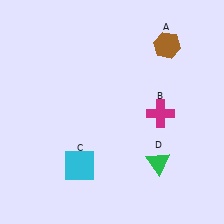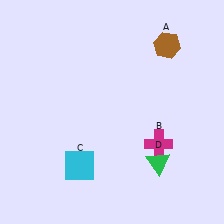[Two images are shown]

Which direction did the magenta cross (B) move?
The magenta cross (B) moved down.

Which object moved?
The magenta cross (B) moved down.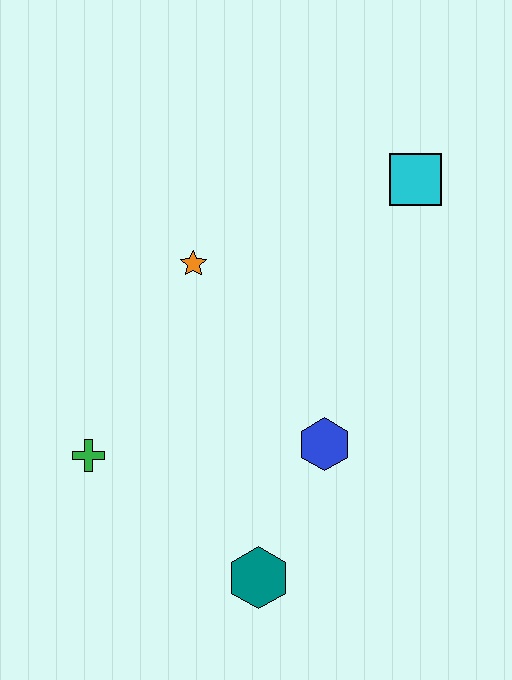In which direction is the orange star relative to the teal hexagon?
The orange star is above the teal hexagon.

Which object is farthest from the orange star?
The teal hexagon is farthest from the orange star.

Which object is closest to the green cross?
The teal hexagon is closest to the green cross.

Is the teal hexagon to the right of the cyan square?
No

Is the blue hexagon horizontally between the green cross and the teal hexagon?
No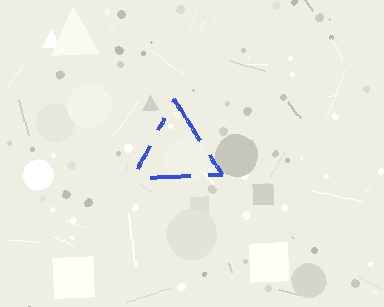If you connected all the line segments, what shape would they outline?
They would outline a triangle.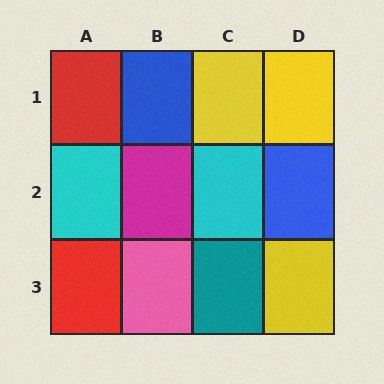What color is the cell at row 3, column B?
Pink.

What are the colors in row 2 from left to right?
Cyan, magenta, cyan, blue.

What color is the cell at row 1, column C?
Yellow.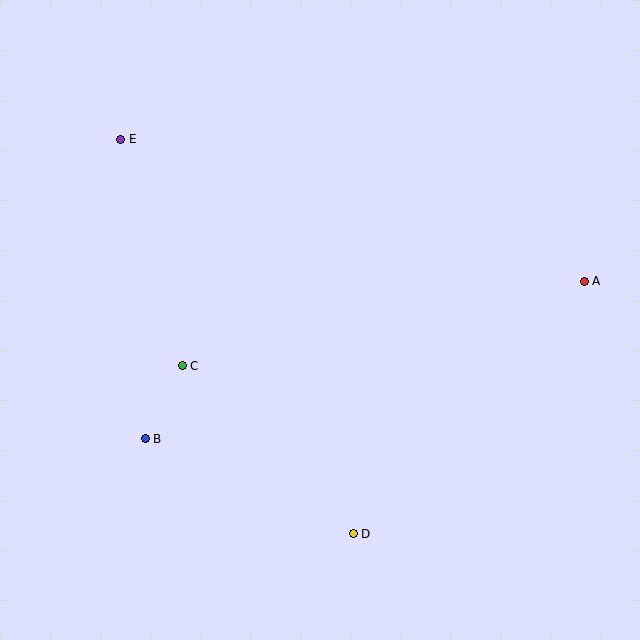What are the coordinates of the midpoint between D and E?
The midpoint between D and E is at (237, 336).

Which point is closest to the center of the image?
Point C at (182, 366) is closest to the center.